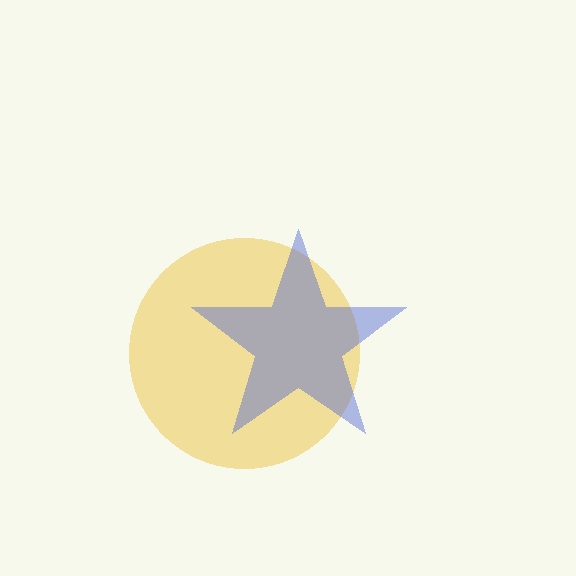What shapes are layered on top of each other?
The layered shapes are: a yellow circle, a blue star.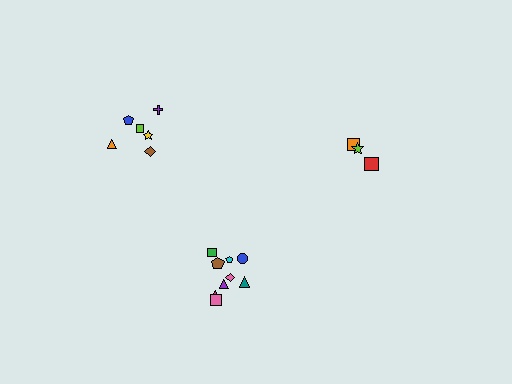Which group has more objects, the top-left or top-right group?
The top-left group.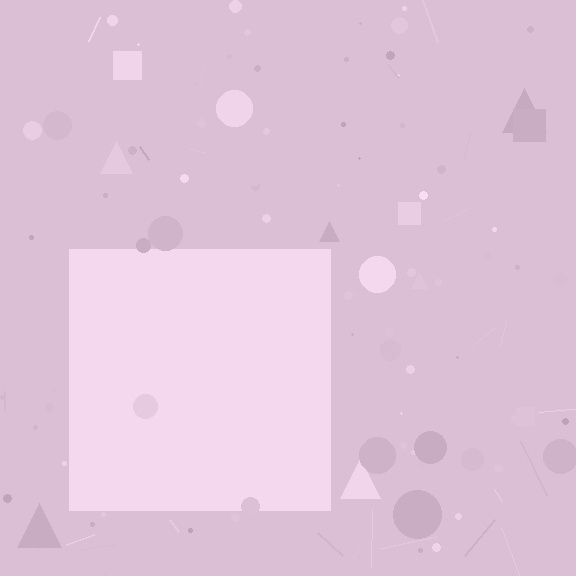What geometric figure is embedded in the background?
A square is embedded in the background.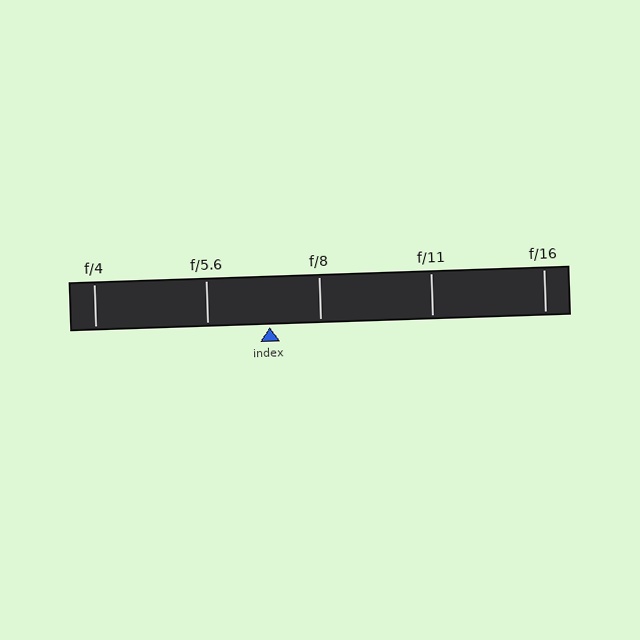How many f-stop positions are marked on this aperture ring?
There are 5 f-stop positions marked.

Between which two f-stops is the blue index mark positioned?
The index mark is between f/5.6 and f/8.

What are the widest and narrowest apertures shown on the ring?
The widest aperture shown is f/4 and the narrowest is f/16.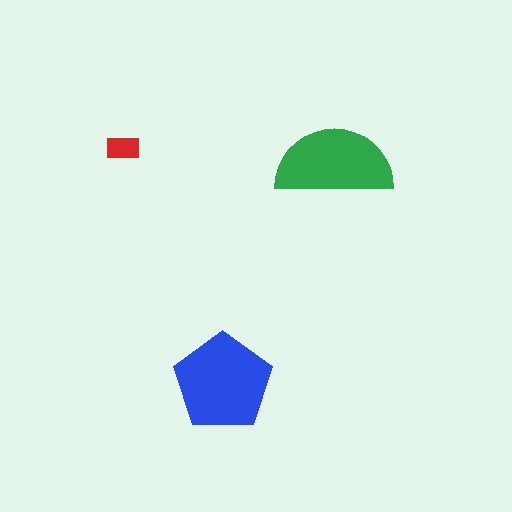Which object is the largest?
The blue pentagon.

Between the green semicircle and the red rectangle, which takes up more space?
The green semicircle.